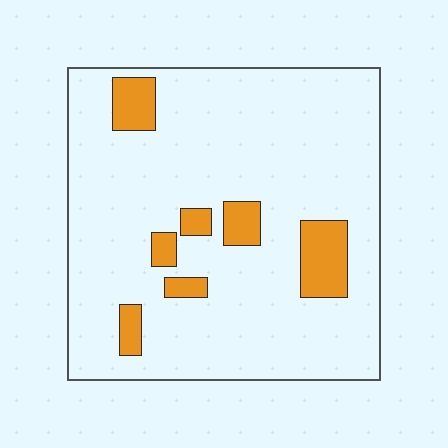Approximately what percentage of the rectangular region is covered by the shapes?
Approximately 10%.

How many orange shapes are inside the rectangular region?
7.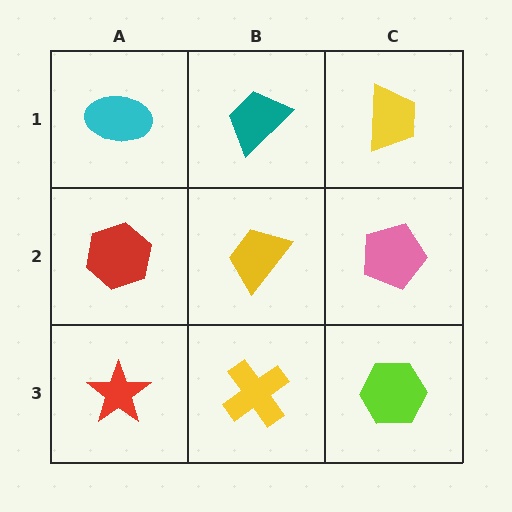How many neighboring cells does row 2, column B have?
4.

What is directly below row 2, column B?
A yellow cross.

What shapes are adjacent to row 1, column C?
A pink pentagon (row 2, column C), a teal trapezoid (row 1, column B).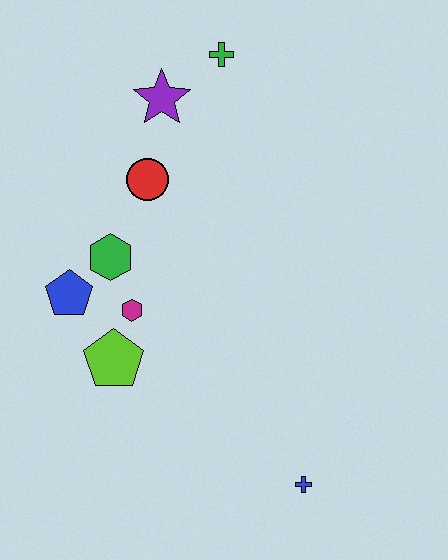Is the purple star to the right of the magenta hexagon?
Yes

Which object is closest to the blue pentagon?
The green hexagon is closest to the blue pentagon.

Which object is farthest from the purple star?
The blue cross is farthest from the purple star.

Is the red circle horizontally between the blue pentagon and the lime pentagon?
No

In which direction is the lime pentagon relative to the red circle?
The lime pentagon is below the red circle.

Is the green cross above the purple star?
Yes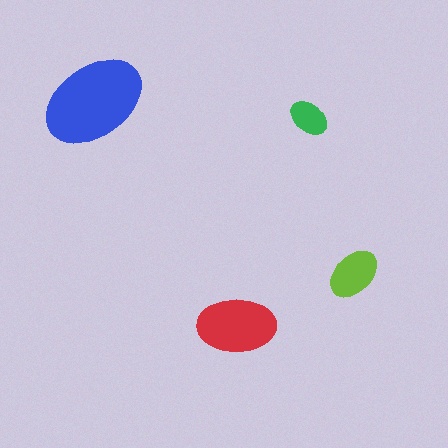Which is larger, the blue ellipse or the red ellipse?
The blue one.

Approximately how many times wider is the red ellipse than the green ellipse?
About 2 times wider.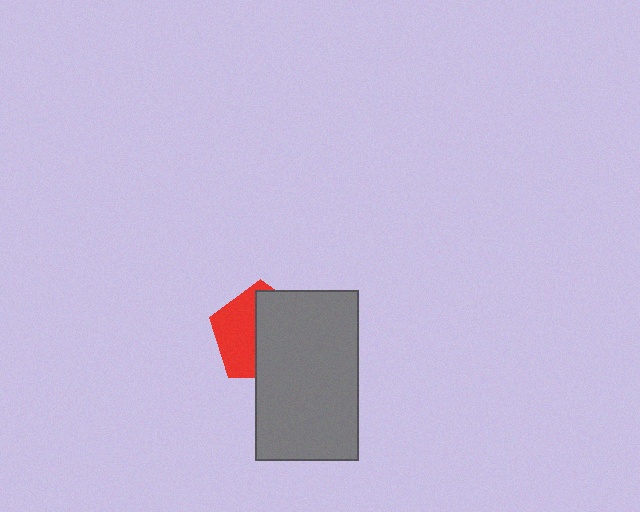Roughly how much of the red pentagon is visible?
A small part of it is visible (roughly 44%).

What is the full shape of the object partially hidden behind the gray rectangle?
The partially hidden object is a red pentagon.